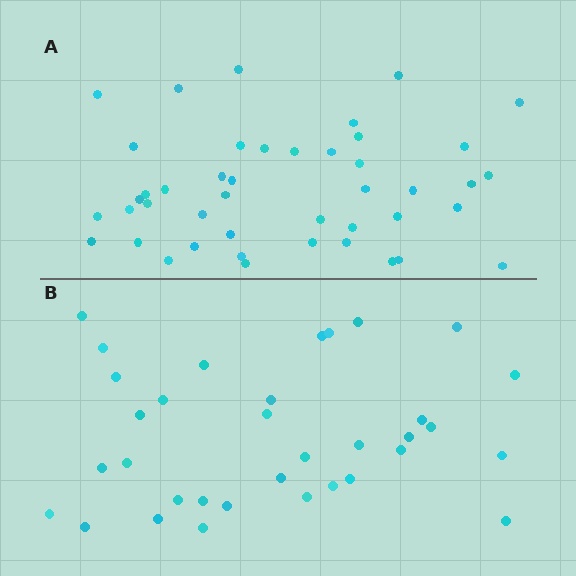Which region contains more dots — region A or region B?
Region A (the top region) has more dots.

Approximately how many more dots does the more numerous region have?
Region A has roughly 10 or so more dots than region B.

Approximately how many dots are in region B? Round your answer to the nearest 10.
About 30 dots. (The exact count is 34, which rounds to 30.)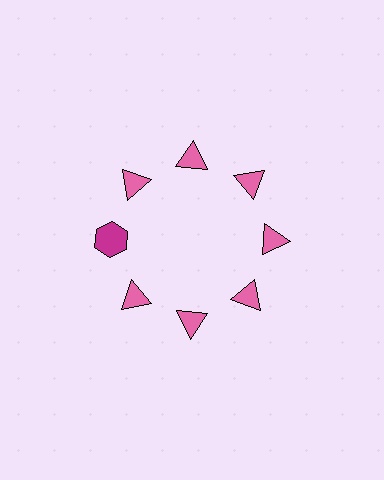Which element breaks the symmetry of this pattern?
The magenta hexagon at roughly the 9 o'clock position breaks the symmetry. All other shapes are pink triangles.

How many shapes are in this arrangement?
There are 8 shapes arranged in a ring pattern.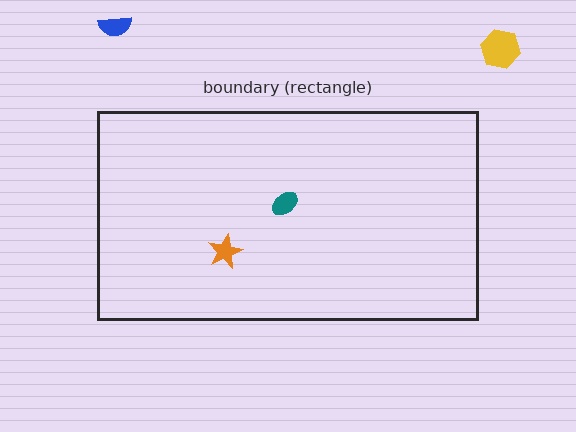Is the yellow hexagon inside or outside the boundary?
Outside.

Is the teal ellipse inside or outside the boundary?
Inside.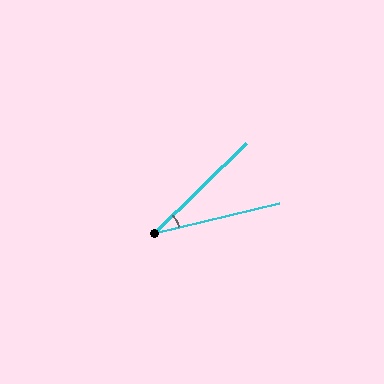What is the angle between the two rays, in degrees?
Approximately 31 degrees.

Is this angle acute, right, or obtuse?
It is acute.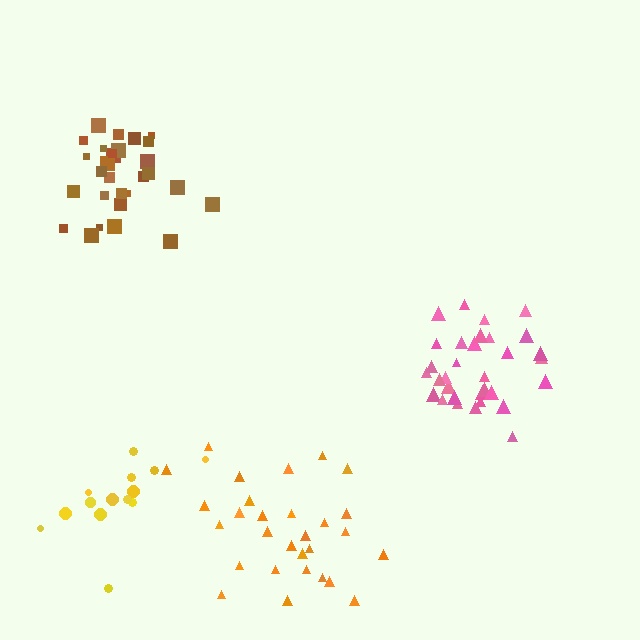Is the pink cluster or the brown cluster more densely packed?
Pink.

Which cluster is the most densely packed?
Pink.